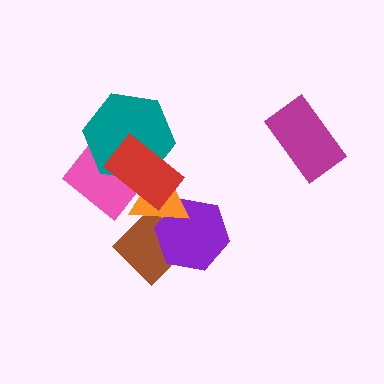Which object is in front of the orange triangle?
The red rectangle is in front of the orange triangle.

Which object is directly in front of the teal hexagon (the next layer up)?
The orange triangle is directly in front of the teal hexagon.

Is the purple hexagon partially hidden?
Yes, it is partially covered by another shape.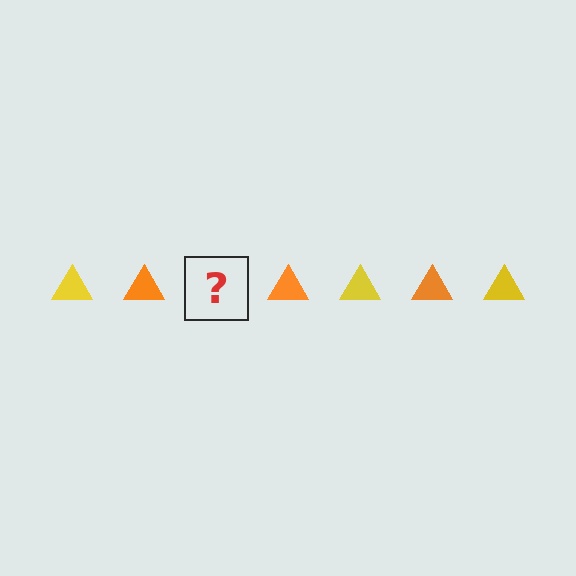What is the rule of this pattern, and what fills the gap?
The rule is that the pattern cycles through yellow, orange triangles. The gap should be filled with a yellow triangle.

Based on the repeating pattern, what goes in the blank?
The blank should be a yellow triangle.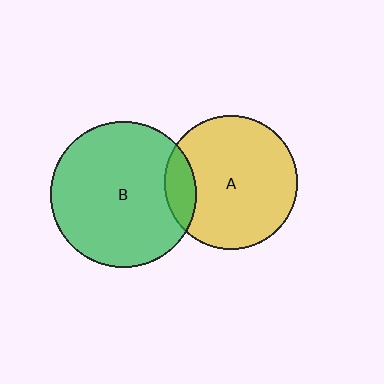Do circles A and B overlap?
Yes.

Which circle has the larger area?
Circle B (green).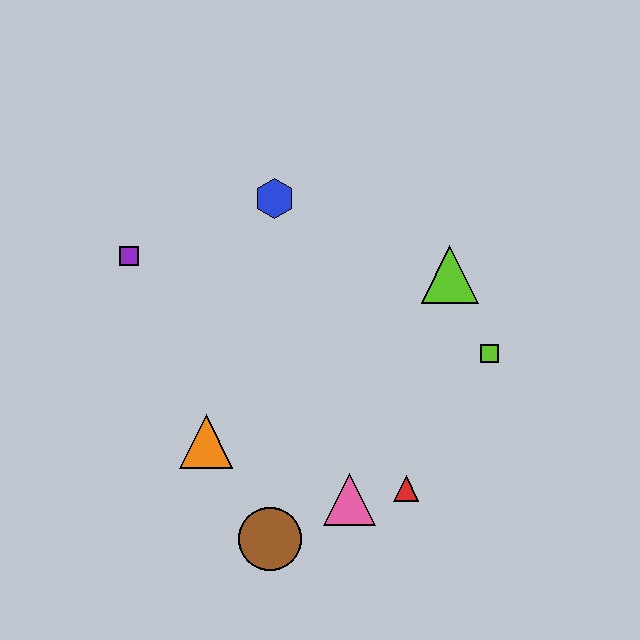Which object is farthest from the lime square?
The purple square is farthest from the lime square.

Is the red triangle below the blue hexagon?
Yes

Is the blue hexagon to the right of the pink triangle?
No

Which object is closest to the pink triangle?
The red triangle is closest to the pink triangle.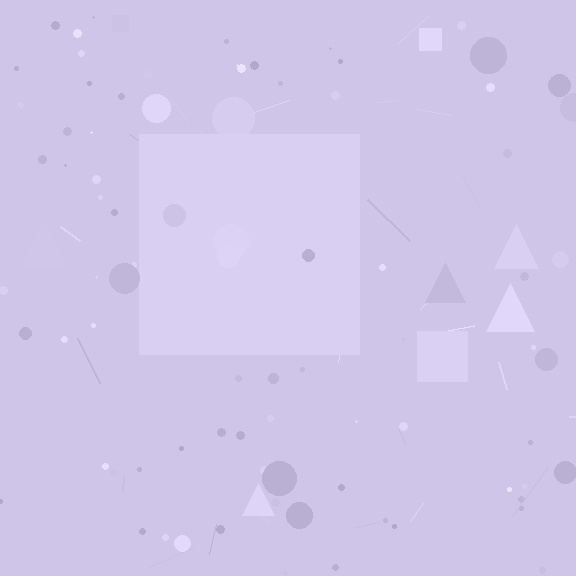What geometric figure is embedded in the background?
A square is embedded in the background.